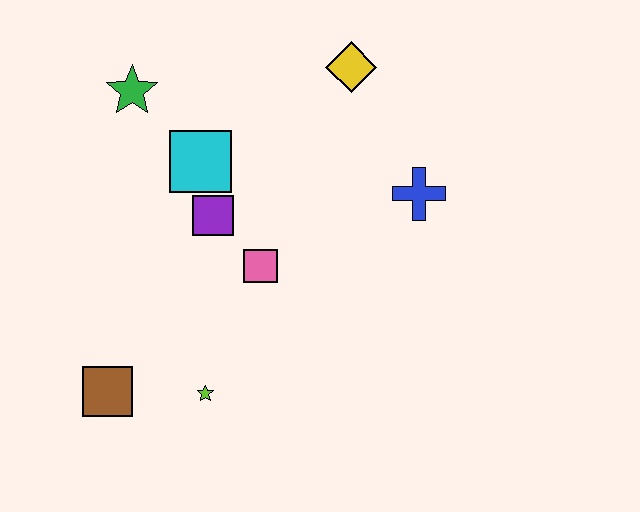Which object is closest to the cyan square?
The purple square is closest to the cyan square.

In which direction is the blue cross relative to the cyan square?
The blue cross is to the right of the cyan square.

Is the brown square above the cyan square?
No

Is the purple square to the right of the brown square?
Yes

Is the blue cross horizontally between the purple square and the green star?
No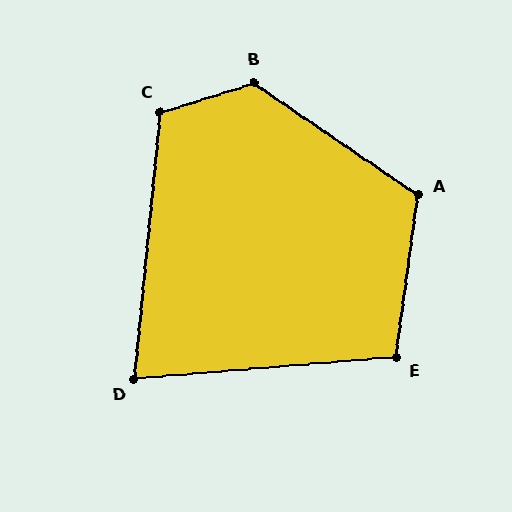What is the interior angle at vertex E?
Approximately 102 degrees (obtuse).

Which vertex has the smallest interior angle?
D, at approximately 80 degrees.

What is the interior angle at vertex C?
Approximately 113 degrees (obtuse).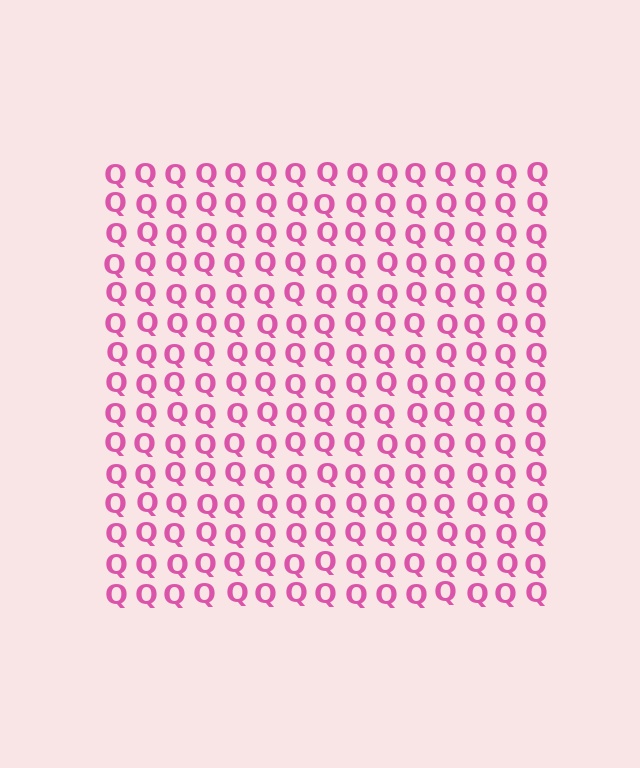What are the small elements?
The small elements are letter Q's.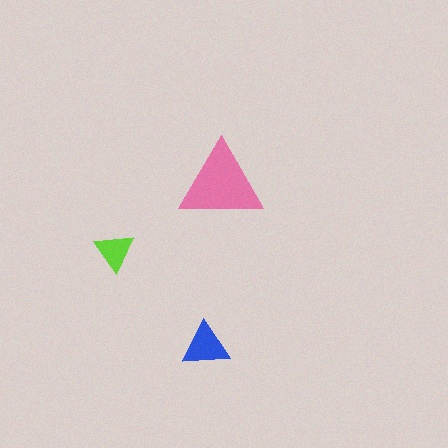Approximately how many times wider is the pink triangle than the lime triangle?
About 2 times wider.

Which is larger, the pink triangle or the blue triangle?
The pink one.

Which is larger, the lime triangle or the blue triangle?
The blue one.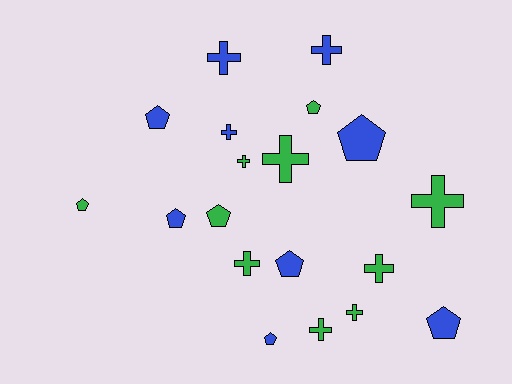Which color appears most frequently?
Green, with 10 objects.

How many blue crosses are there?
There are 3 blue crosses.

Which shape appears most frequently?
Cross, with 10 objects.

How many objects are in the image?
There are 19 objects.